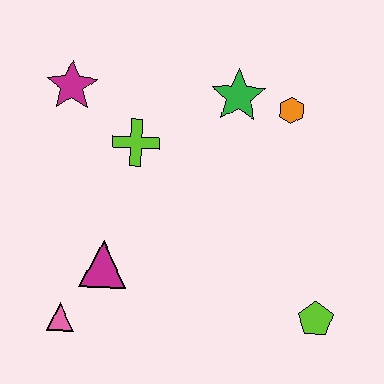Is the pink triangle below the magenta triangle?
Yes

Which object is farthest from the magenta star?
The lime pentagon is farthest from the magenta star.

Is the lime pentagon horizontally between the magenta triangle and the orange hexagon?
No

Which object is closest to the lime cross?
The magenta star is closest to the lime cross.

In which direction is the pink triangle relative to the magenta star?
The pink triangle is below the magenta star.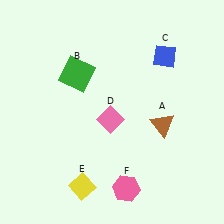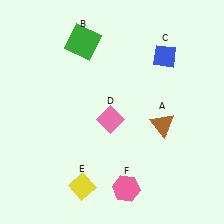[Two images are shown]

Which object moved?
The green square (B) moved up.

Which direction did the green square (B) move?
The green square (B) moved up.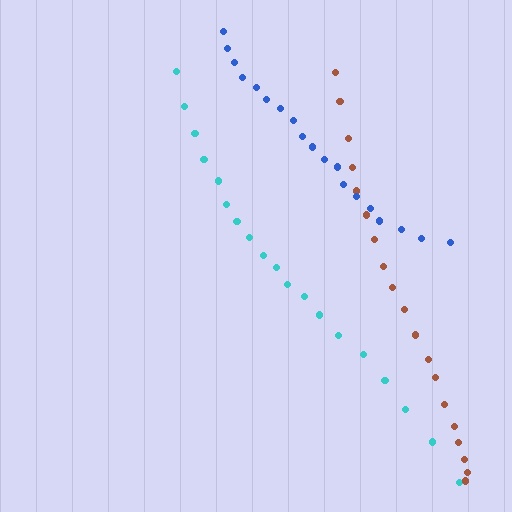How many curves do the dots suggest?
There are 3 distinct paths.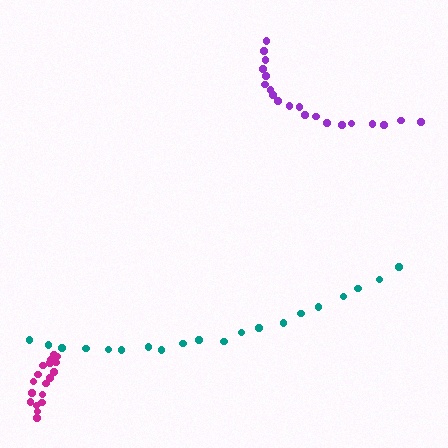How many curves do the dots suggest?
There are 3 distinct paths.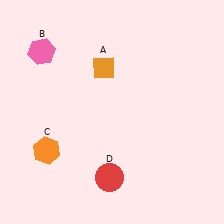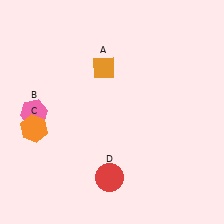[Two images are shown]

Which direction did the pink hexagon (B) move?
The pink hexagon (B) moved down.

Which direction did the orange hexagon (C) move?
The orange hexagon (C) moved up.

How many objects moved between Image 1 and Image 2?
2 objects moved between the two images.